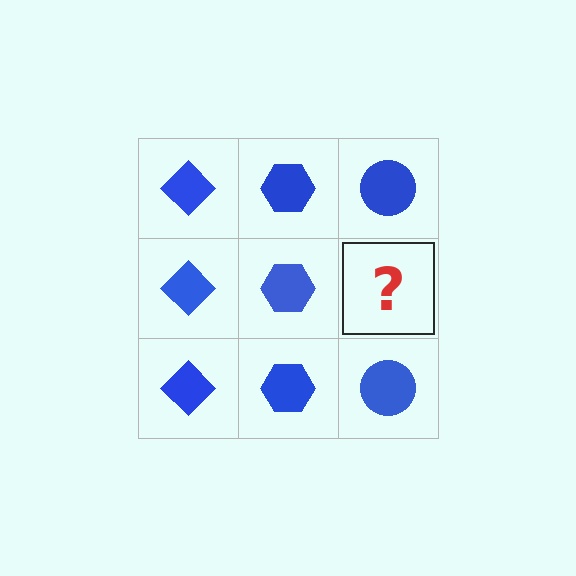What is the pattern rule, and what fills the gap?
The rule is that each column has a consistent shape. The gap should be filled with a blue circle.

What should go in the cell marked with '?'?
The missing cell should contain a blue circle.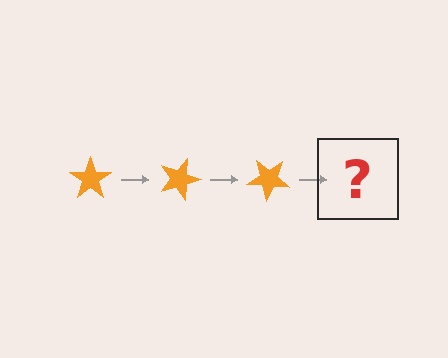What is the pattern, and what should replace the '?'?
The pattern is that the star rotates 20 degrees each step. The '?' should be an orange star rotated 60 degrees.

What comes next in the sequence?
The next element should be an orange star rotated 60 degrees.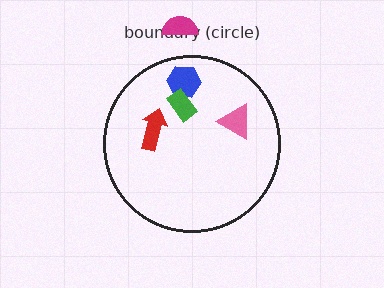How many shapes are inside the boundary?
4 inside, 1 outside.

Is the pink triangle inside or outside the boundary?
Inside.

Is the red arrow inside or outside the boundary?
Inside.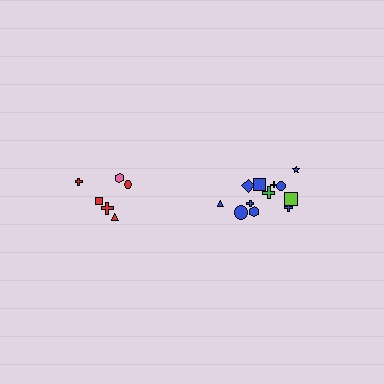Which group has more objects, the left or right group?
The right group.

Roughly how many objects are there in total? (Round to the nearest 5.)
Roughly 20 objects in total.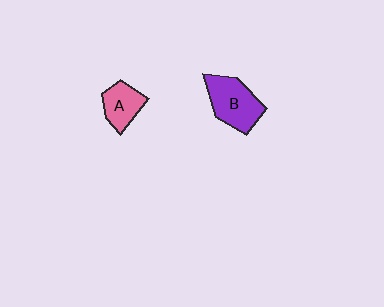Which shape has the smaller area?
Shape A (pink).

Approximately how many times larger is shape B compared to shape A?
Approximately 1.5 times.